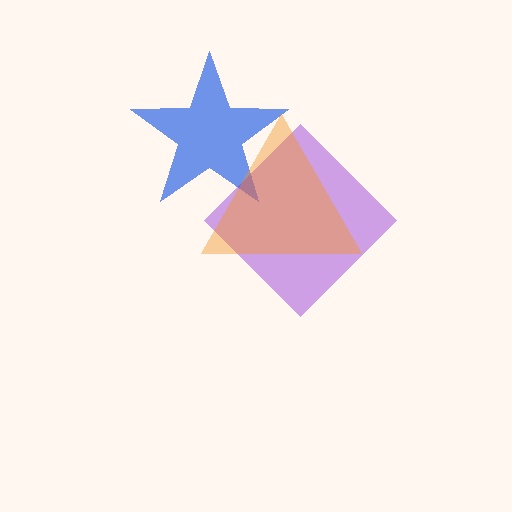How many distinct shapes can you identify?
There are 3 distinct shapes: a blue star, a purple diamond, an orange triangle.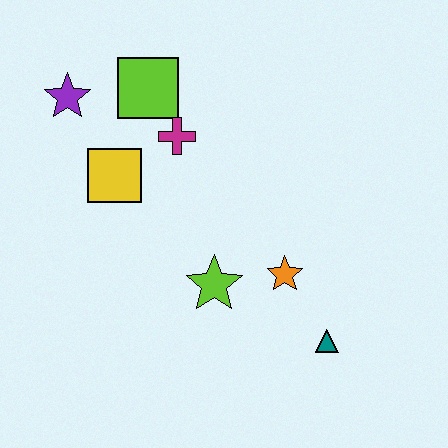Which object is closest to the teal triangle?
The orange star is closest to the teal triangle.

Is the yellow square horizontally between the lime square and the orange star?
No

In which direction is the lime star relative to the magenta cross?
The lime star is below the magenta cross.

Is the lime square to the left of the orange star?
Yes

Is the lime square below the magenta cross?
No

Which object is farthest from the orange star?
The purple star is farthest from the orange star.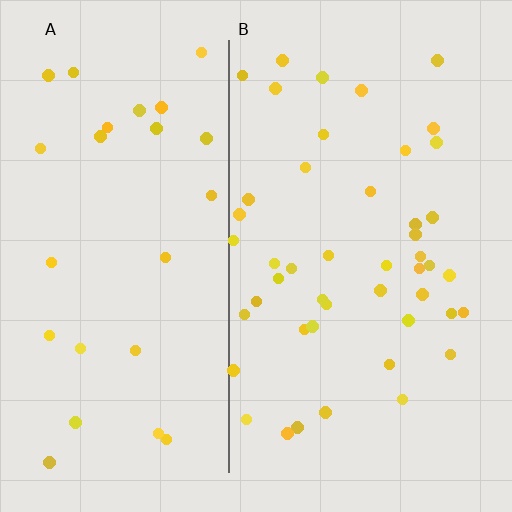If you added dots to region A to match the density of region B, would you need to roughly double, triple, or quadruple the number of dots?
Approximately double.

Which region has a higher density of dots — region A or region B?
B (the right).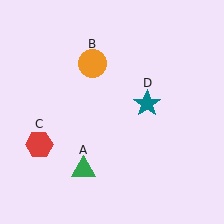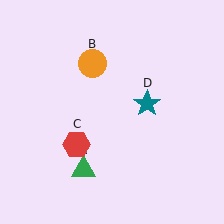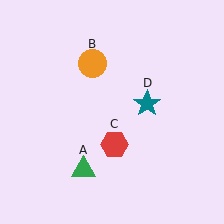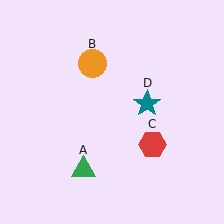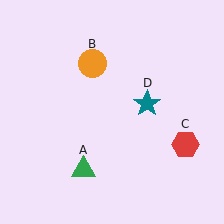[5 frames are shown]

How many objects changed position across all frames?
1 object changed position: red hexagon (object C).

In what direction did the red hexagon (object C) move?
The red hexagon (object C) moved right.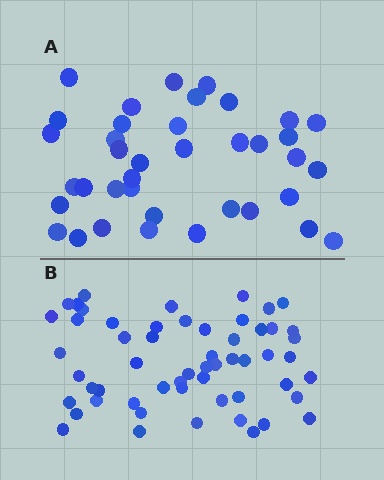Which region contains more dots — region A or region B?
Region B (the bottom region) has more dots.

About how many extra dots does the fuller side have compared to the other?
Region B has approximately 20 more dots than region A.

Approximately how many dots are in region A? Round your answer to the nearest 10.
About 40 dots. (The exact count is 38, which rounds to 40.)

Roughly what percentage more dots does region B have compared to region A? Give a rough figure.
About 45% more.